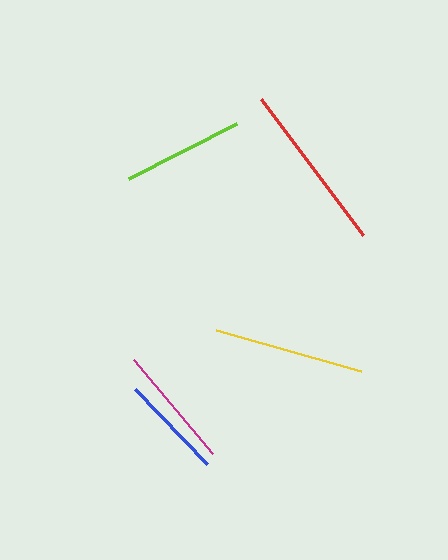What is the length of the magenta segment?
The magenta segment is approximately 122 pixels long.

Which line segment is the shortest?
The blue line is the shortest at approximately 103 pixels.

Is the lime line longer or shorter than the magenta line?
The magenta line is longer than the lime line.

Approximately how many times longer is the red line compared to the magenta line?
The red line is approximately 1.4 times the length of the magenta line.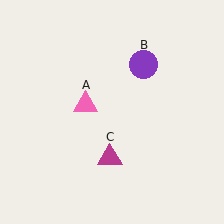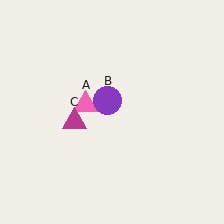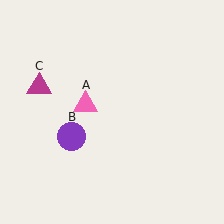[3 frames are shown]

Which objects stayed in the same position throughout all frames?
Pink triangle (object A) remained stationary.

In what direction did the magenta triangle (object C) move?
The magenta triangle (object C) moved up and to the left.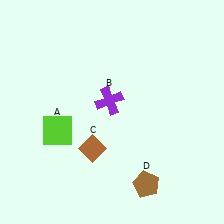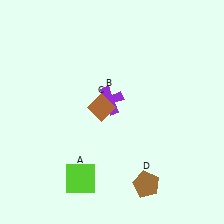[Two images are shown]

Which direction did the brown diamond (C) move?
The brown diamond (C) moved up.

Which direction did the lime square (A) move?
The lime square (A) moved down.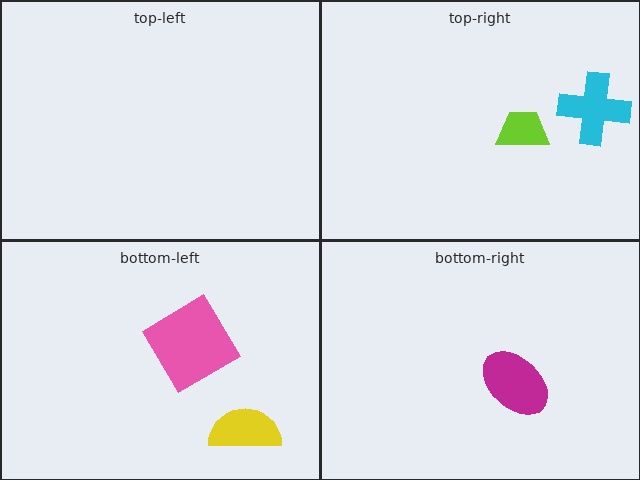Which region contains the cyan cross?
The top-right region.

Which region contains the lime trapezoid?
The top-right region.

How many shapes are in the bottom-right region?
1.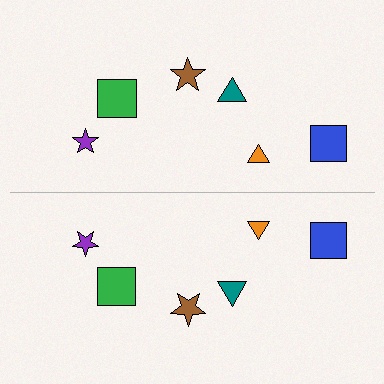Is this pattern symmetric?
Yes, this pattern has bilateral (reflection) symmetry.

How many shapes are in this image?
There are 12 shapes in this image.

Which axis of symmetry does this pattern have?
The pattern has a horizontal axis of symmetry running through the center of the image.